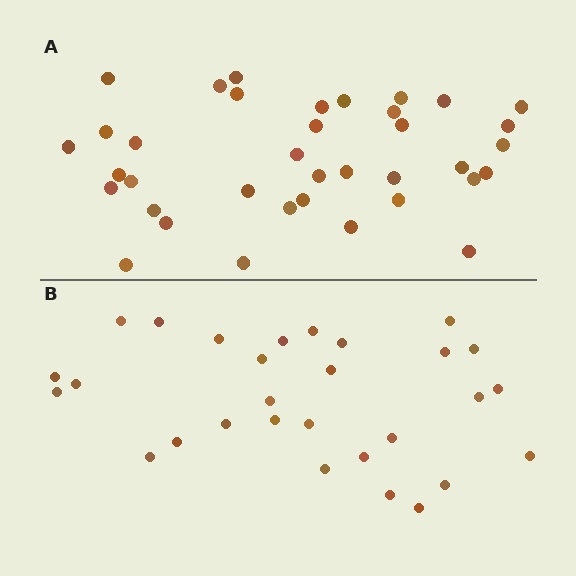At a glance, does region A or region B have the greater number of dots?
Region A (the top region) has more dots.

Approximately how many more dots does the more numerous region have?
Region A has roughly 8 or so more dots than region B.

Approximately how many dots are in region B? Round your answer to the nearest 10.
About 30 dots. (The exact count is 29, which rounds to 30.)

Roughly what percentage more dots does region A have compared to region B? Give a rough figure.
About 30% more.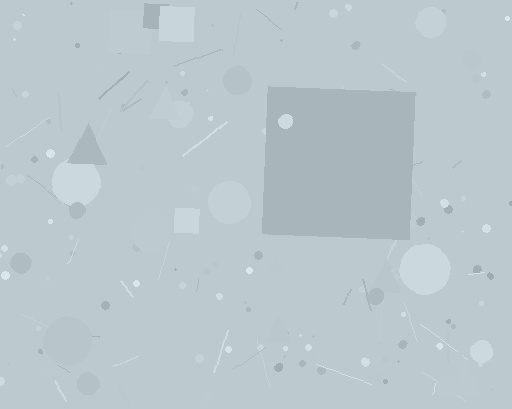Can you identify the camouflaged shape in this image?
The camouflaged shape is a square.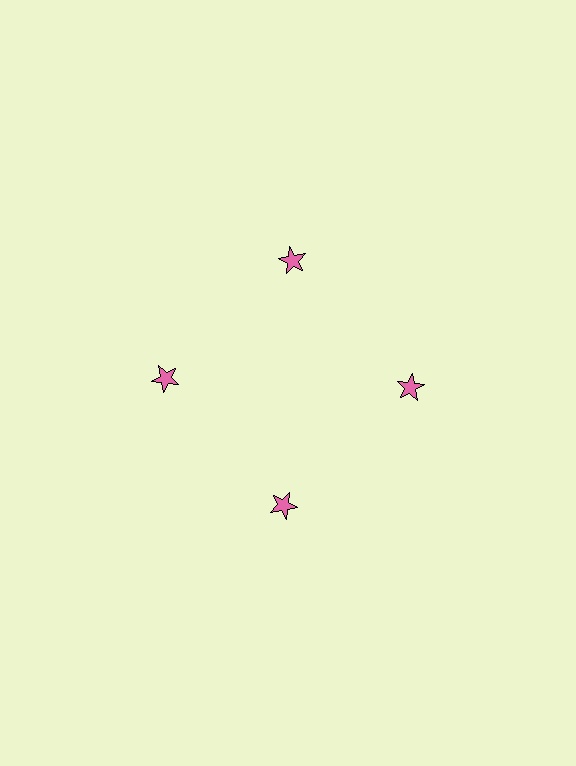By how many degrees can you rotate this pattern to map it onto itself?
The pattern maps onto itself every 90 degrees of rotation.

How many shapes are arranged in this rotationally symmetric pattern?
There are 4 shapes, arranged in 4 groups of 1.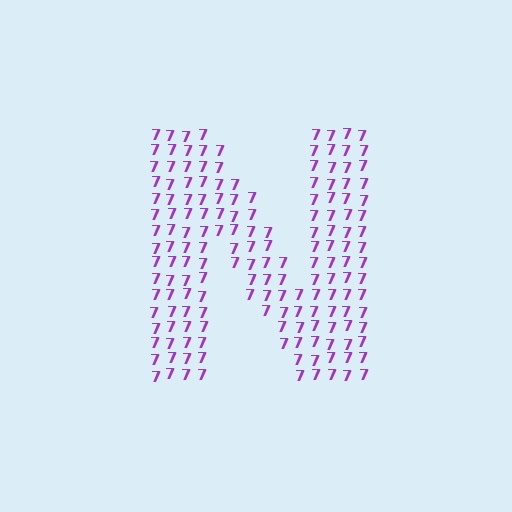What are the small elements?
The small elements are digit 7's.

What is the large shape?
The large shape is the letter N.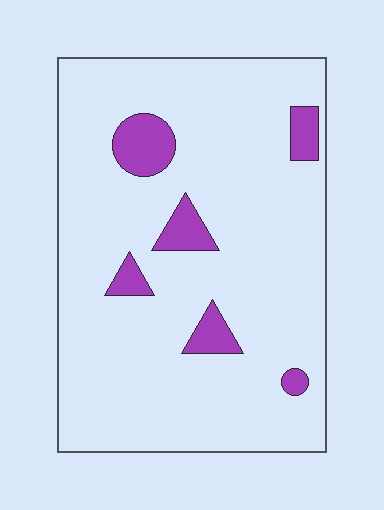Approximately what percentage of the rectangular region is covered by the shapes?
Approximately 10%.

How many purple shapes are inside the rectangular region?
6.